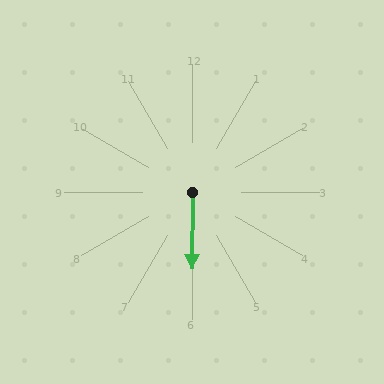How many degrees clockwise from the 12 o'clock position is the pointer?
Approximately 180 degrees.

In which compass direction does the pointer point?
South.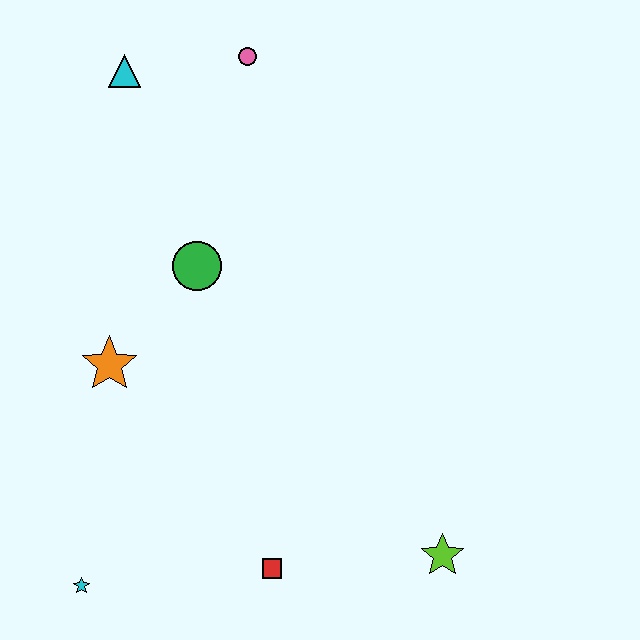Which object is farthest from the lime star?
The cyan triangle is farthest from the lime star.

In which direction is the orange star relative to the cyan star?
The orange star is above the cyan star.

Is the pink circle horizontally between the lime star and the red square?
No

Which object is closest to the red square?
The lime star is closest to the red square.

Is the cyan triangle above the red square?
Yes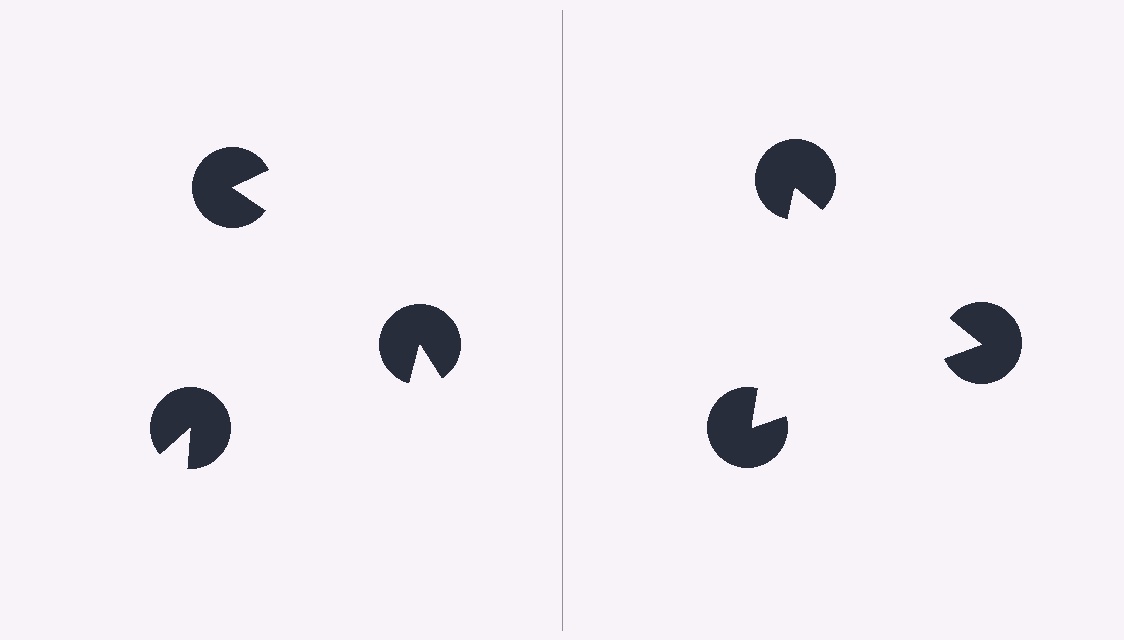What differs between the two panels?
The pac-man discs are positioned identically on both sides; only the wedge orientations differ. On the right they align to a triangle; on the left they are misaligned.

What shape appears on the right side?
An illusory triangle.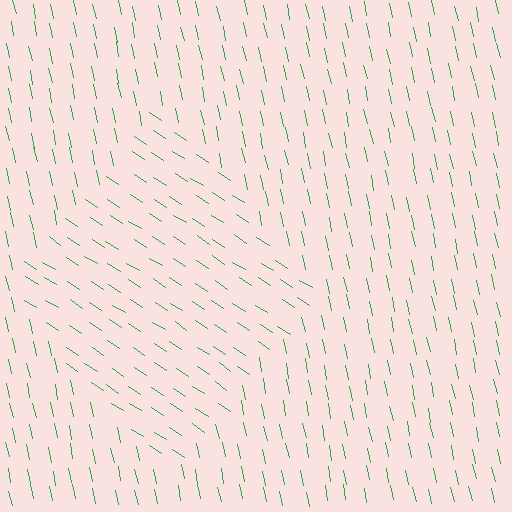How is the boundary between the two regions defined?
The boundary is defined purely by a change in line orientation (approximately 45 degrees difference). All lines are the same color and thickness.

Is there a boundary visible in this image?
Yes, there is a texture boundary formed by a change in line orientation.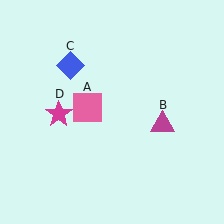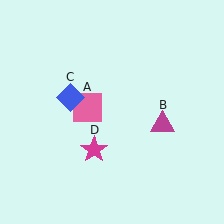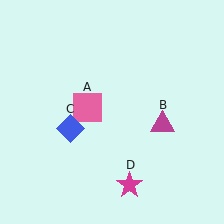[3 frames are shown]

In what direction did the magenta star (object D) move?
The magenta star (object D) moved down and to the right.